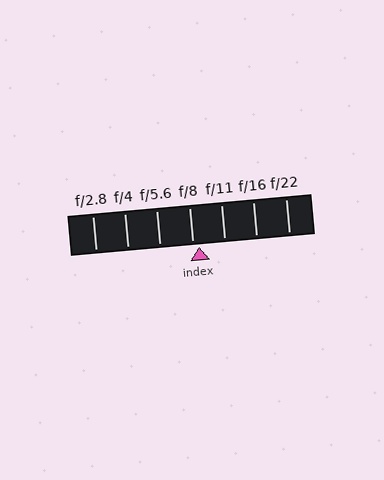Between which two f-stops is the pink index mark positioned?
The index mark is between f/8 and f/11.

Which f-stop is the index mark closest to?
The index mark is closest to f/8.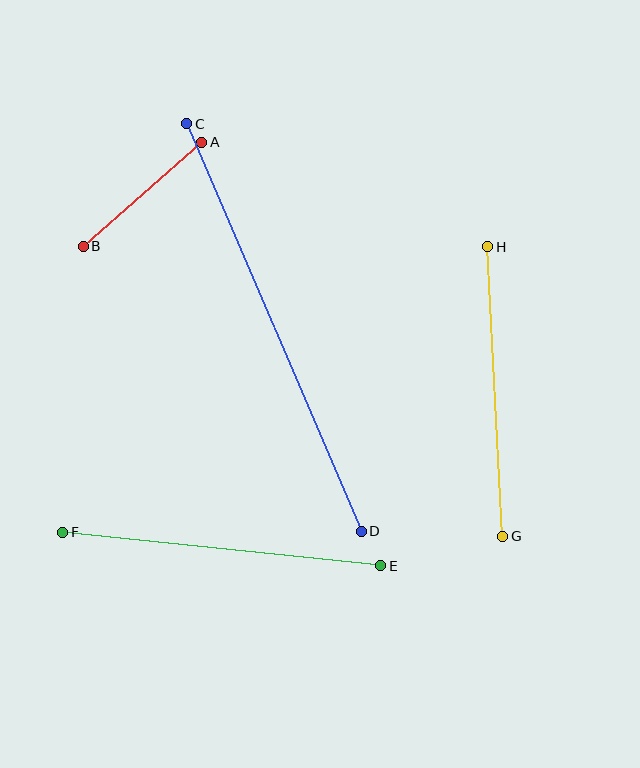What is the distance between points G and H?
The distance is approximately 290 pixels.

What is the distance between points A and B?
The distance is approximately 158 pixels.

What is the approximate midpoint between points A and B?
The midpoint is at approximately (143, 194) pixels.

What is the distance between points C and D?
The distance is approximately 443 pixels.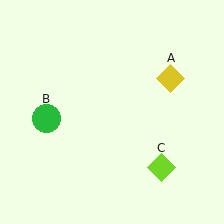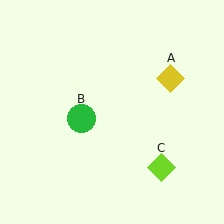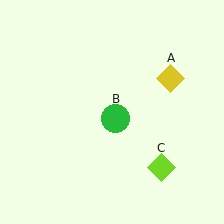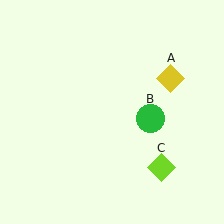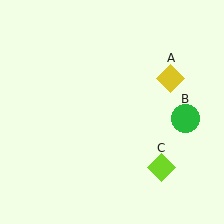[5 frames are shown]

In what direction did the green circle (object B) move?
The green circle (object B) moved right.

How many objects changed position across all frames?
1 object changed position: green circle (object B).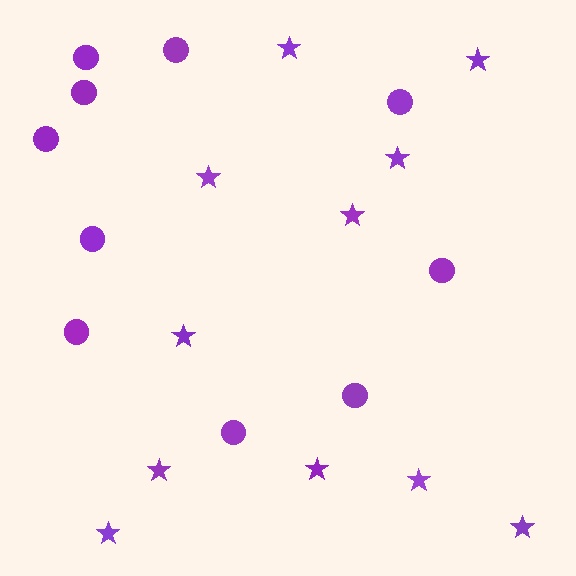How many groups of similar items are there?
There are 2 groups: one group of stars (11) and one group of circles (10).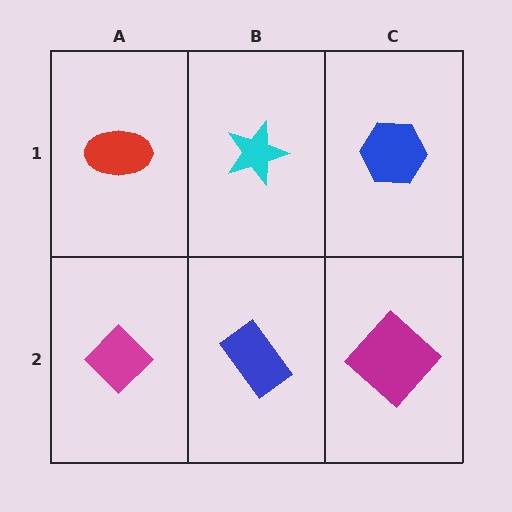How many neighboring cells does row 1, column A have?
2.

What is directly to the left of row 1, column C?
A cyan star.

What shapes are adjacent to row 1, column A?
A magenta diamond (row 2, column A), a cyan star (row 1, column B).